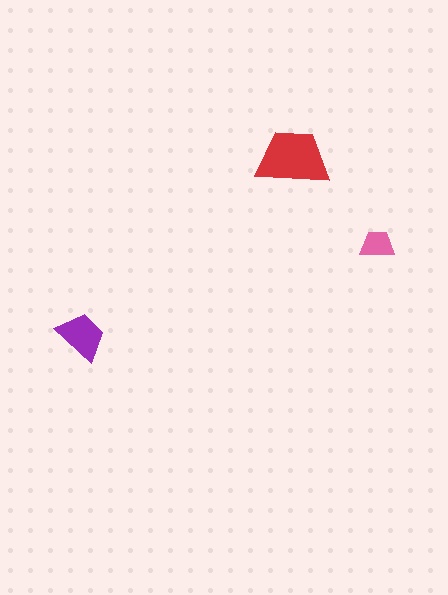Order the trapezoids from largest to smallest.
the red one, the purple one, the pink one.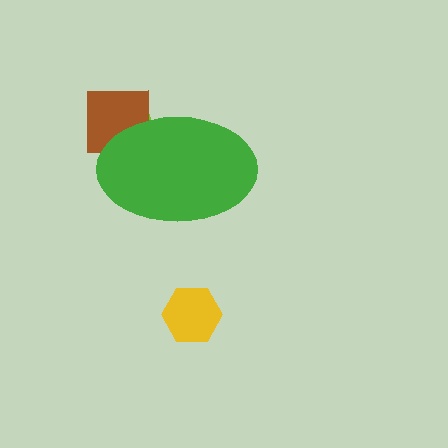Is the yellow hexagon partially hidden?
No, the yellow hexagon is fully visible.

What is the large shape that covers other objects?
A green ellipse.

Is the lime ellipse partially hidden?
Yes, the lime ellipse is partially hidden behind the green ellipse.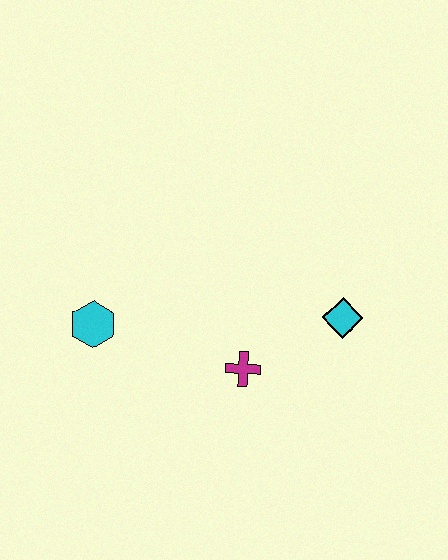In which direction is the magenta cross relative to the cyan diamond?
The magenta cross is to the left of the cyan diamond.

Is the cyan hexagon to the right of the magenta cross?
No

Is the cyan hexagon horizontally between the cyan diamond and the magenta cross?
No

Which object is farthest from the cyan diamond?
The cyan hexagon is farthest from the cyan diamond.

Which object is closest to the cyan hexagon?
The magenta cross is closest to the cyan hexagon.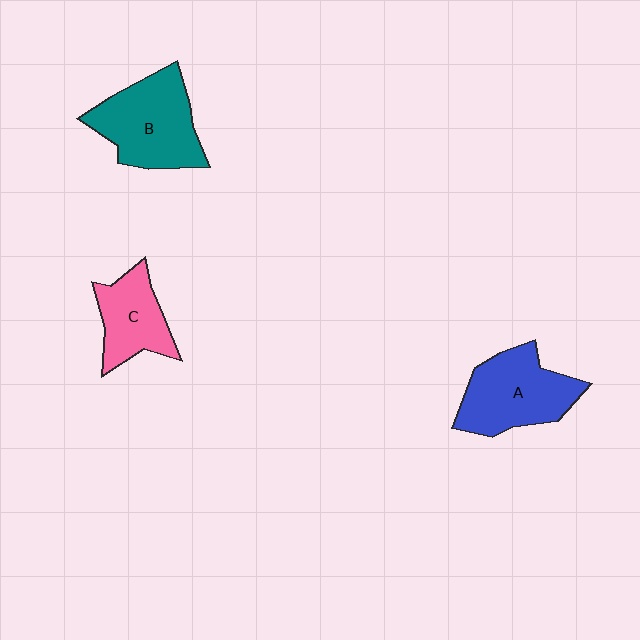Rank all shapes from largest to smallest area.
From largest to smallest: B (teal), A (blue), C (pink).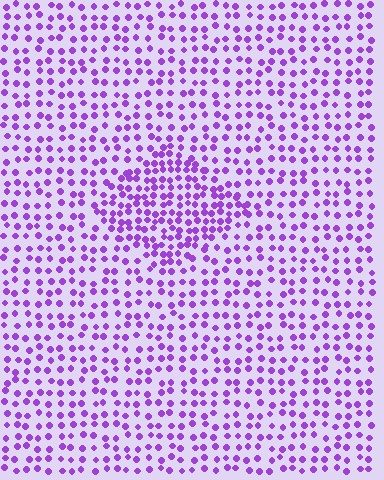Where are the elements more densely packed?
The elements are more densely packed inside the diamond boundary.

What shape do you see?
I see a diamond.